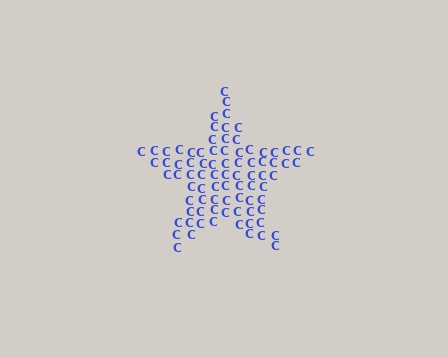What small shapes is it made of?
It is made of small letter C's.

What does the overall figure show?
The overall figure shows a star.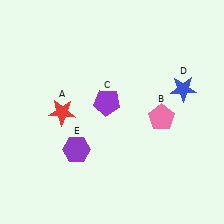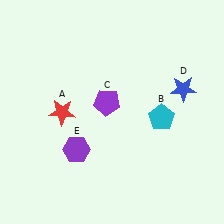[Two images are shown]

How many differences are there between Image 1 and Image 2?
There is 1 difference between the two images.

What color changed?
The pentagon (B) changed from pink in Image 1 to cyan in Image 2.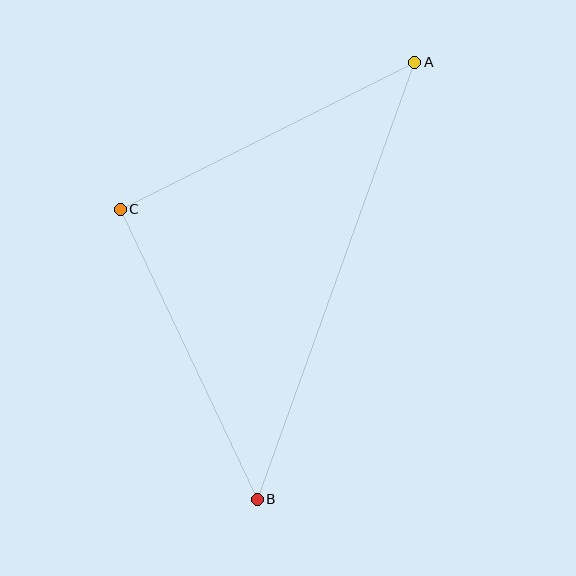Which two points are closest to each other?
Points B and C are closest to each other.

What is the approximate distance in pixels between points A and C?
The distance between A and C is approximately 329 pixels.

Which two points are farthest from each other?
Points A and B are farthest from each other.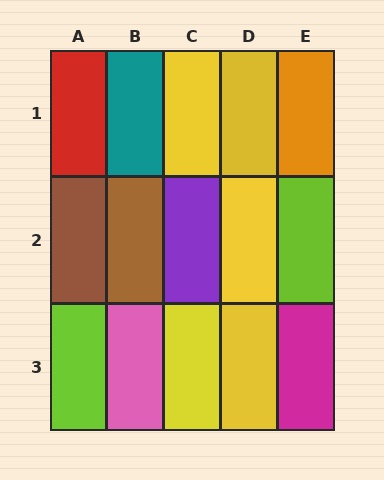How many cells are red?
1 cell is red.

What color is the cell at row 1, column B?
Teal.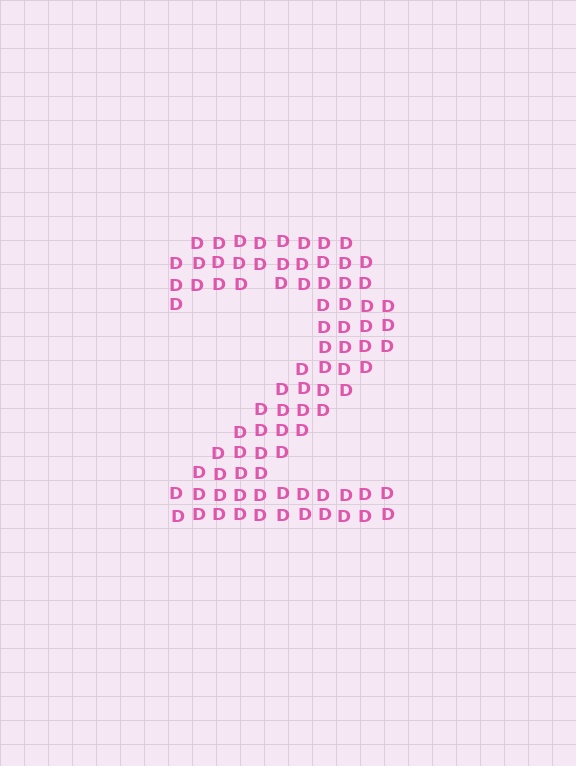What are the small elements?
The small elements are letter D's.